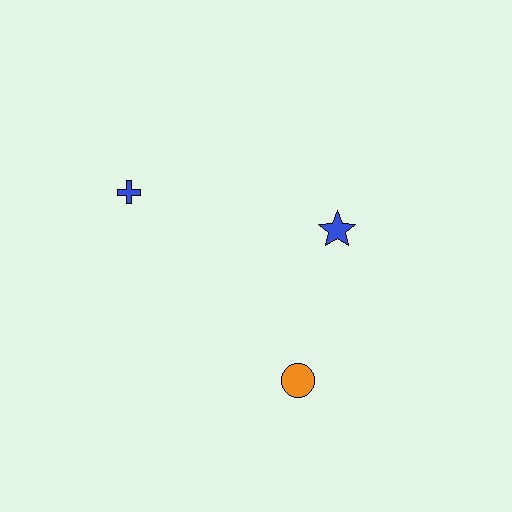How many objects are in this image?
There are 3 objects.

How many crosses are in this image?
There is 1 cross.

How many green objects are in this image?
There are no green objects.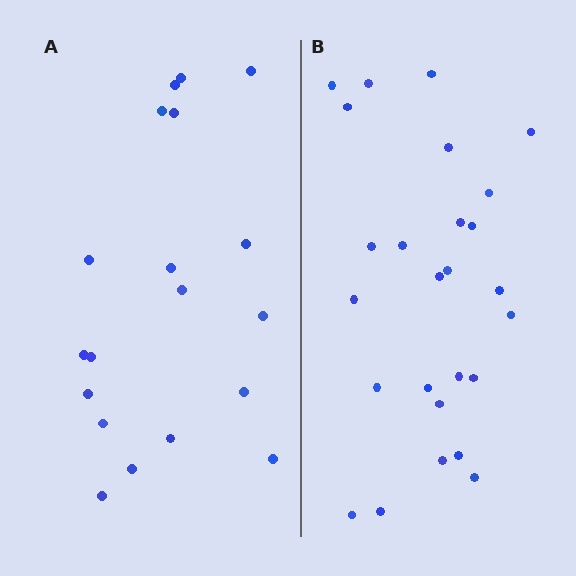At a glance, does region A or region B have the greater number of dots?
Region B (the right region) has more dots.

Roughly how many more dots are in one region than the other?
Region B has roughly 8 or so more dots than region A.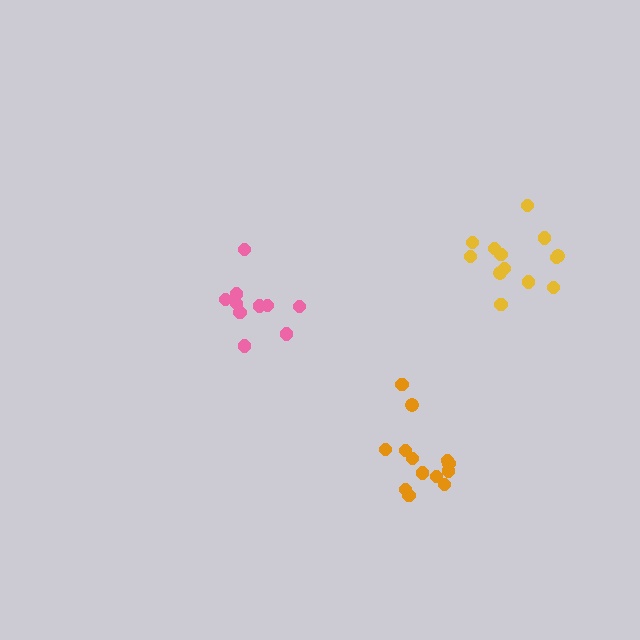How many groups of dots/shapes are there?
There are 3 groups.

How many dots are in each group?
Group 1: 13 dots, Group 2: 13 dots, Group 3: 10 dots (36 total).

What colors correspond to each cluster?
The clusters are colored: orange, yellow, pink.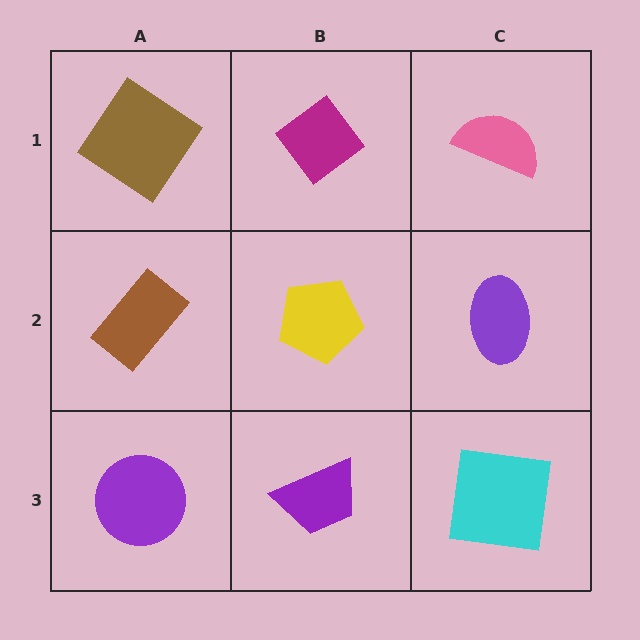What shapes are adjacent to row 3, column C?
A purple ellipse (row 2, column C), a purple trapezoid (row 3, column B).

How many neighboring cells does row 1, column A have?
2.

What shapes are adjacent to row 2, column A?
A brown diamond (row 1, column A), a purple circle (row 3, column A), a yellow pentagon (row 2, column B).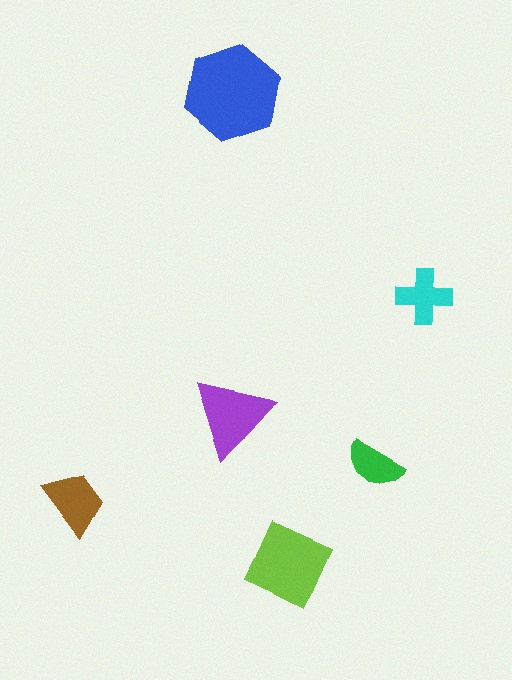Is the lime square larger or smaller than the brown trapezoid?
Larger.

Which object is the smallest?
The green semicircle.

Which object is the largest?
The blue hexagon.